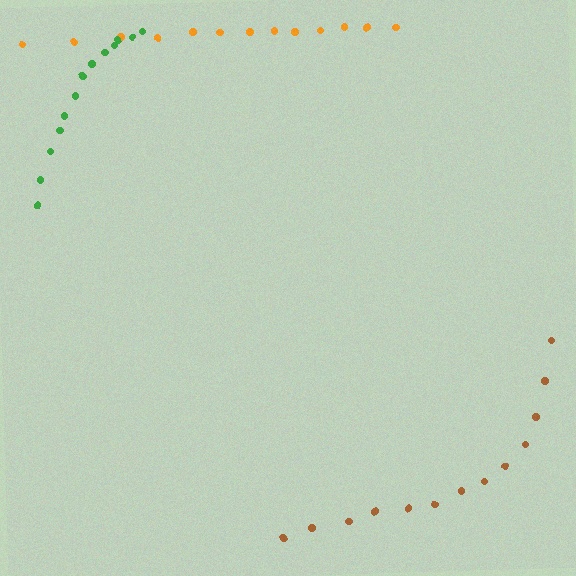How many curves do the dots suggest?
There are 3 distinct paths.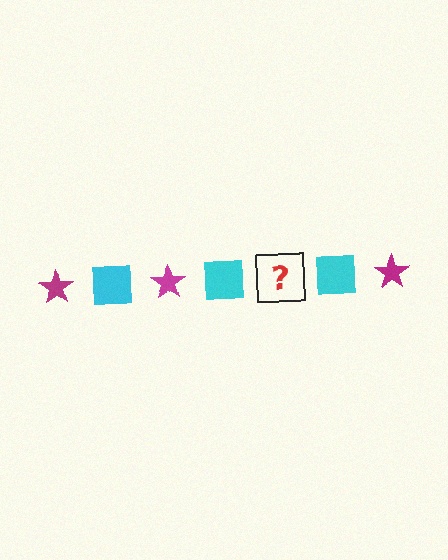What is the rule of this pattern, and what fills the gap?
The rule is that the pattern alternates between magenta star and cyan square. The gap should be filled with a magenta star.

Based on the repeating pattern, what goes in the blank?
The blank should be a magenta star.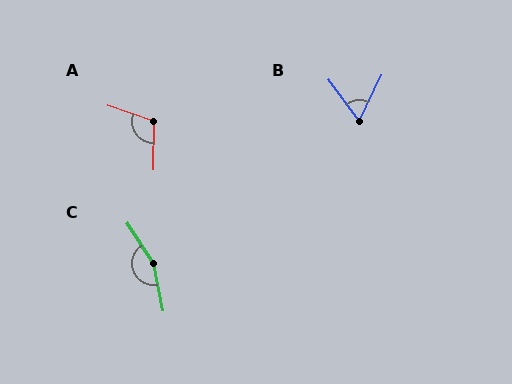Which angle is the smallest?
B, at approximately 63 degrees.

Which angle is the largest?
C, at approximately 158 degrees.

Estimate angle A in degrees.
Approximately 109 degrees.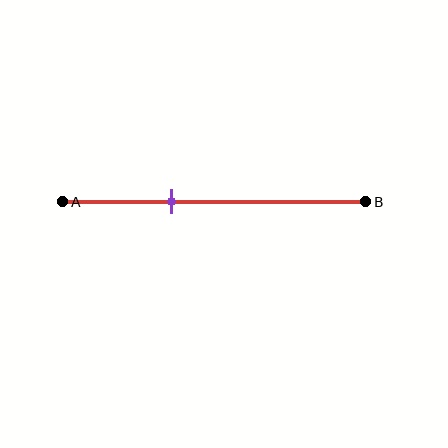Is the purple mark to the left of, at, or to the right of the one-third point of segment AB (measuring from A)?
The purple mark is approximately at the one-third point of segment AB.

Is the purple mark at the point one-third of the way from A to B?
Yes, the mark is approximately at the one-third point.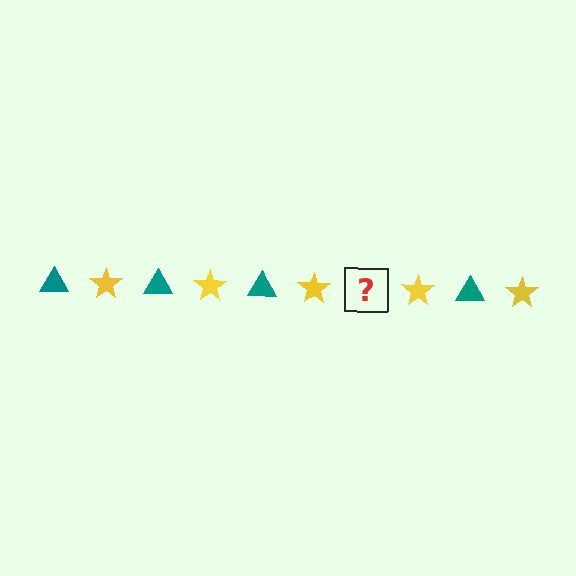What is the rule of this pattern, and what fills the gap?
The rule is that the pattern alternates between teal triangle and yellow star. The gap should be filled with a teal triangle.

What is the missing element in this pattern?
The missing element is a teal triangle.